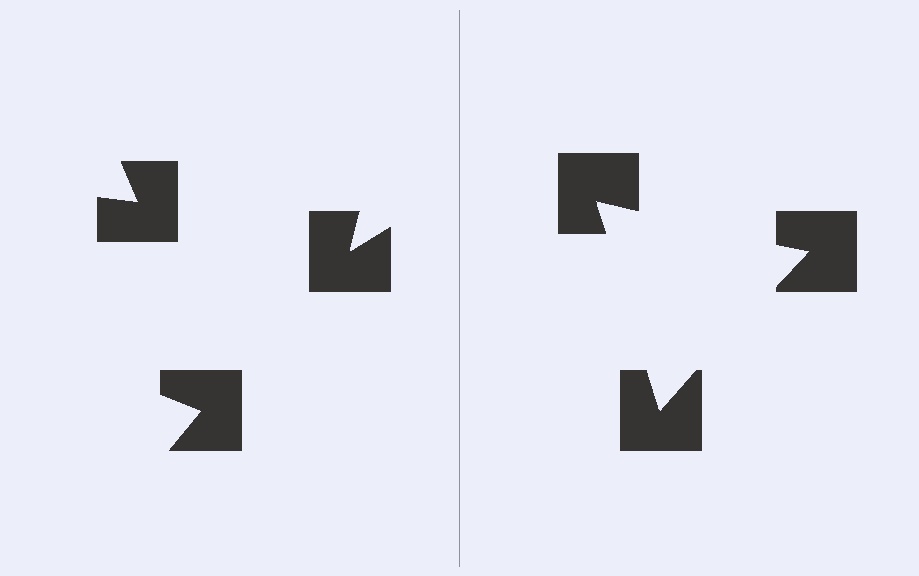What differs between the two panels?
The notched squares are positioned identically on both sides; only the wedge orientations differ. On the right they align to a triangle; on the left they are misaligned.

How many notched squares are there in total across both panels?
6 — 3 on each side.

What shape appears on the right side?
An illusory triangle.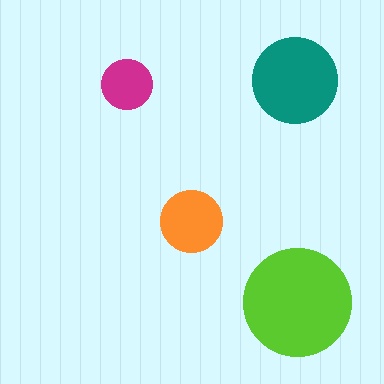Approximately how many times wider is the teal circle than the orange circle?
About 1.5 times wider.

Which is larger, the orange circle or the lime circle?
The lime one.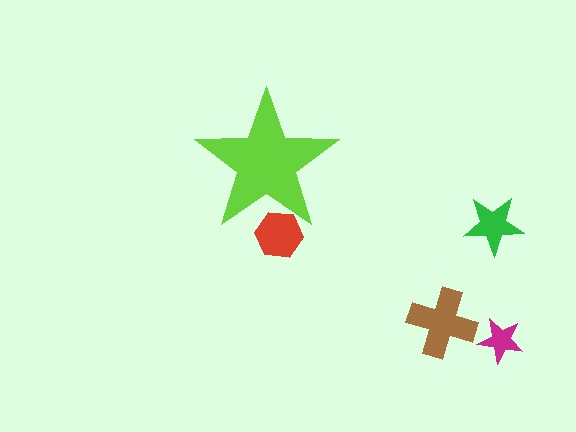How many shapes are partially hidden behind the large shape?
1 shape is partially hidden.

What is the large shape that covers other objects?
A lime star.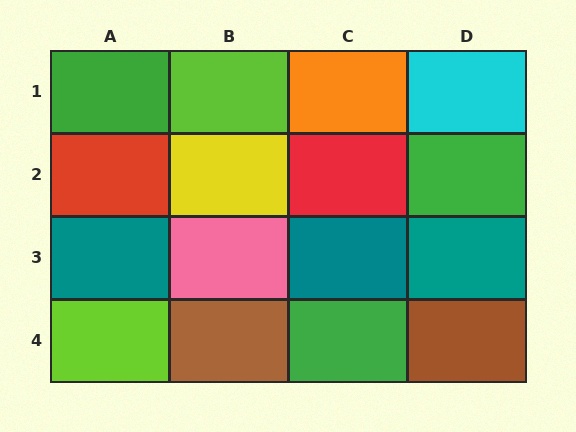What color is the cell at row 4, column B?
Brown.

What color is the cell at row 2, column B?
Yellow.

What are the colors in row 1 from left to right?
Green, lime, orange, cyan.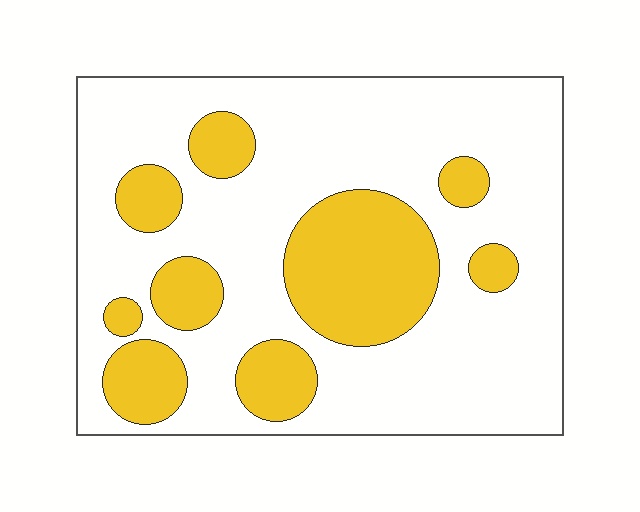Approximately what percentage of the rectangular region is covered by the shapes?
Approximately 25%.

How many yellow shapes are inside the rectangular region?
9.